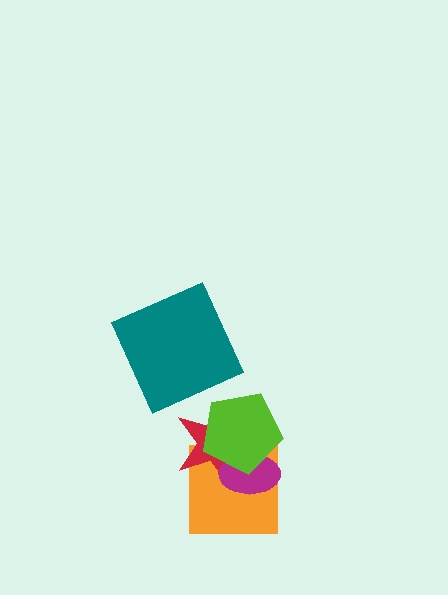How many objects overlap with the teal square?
0 objects overlap with the teal square.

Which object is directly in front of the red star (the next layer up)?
The magenta ellipse is directly in front of the red star.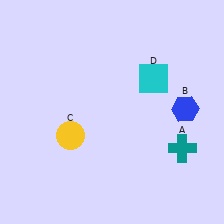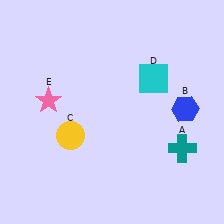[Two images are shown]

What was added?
A pink star (E) was added in Image 2.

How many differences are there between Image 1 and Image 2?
There is 1 difference between the two images.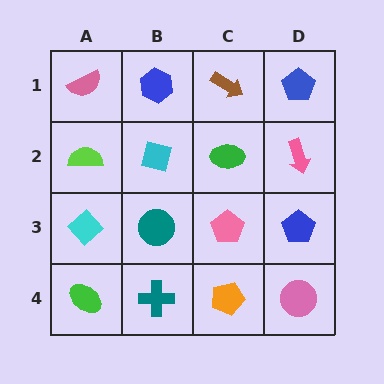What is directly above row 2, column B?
A blue hexagon.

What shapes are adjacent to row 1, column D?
A pink arrow (row 2, column D), a brown arrow (row 1, column C).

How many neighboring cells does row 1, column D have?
2.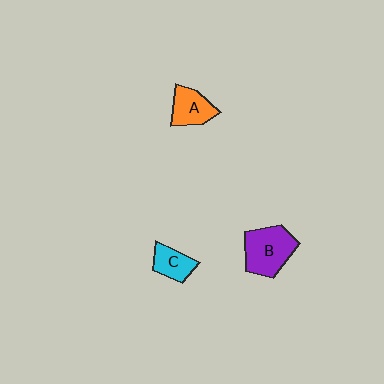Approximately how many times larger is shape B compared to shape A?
Approximately 1.5 times.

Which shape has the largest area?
Shape B (purple).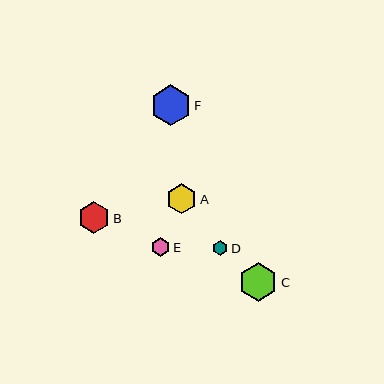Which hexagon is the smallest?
Hexagon D is the smallest with a size of approximately 15 pixels.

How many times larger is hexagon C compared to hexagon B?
Hexagon C is approximately 1.2 times the size of hexagon B.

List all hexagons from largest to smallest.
From largest to smallest: F, C, B, A, E, D.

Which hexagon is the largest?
Hexagon F is the largest with a size of approximately 40 pixels.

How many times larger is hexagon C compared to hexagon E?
Hexagon C is approximately 2.0 times the size of hexagon E.